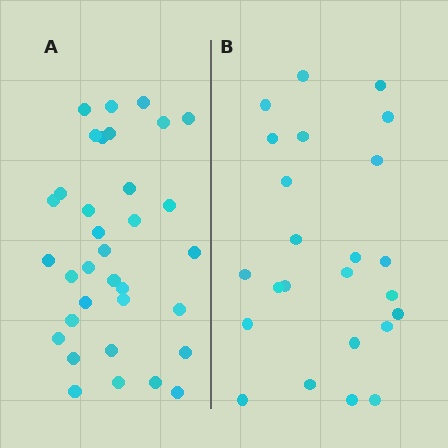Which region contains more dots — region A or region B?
Region A (the left region) has more dots.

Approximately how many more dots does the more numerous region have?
Region A has roughly 10 or so more dots than region B.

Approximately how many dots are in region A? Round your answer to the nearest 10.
About 30 dots. (The exact count is 34, which rounds to 30.)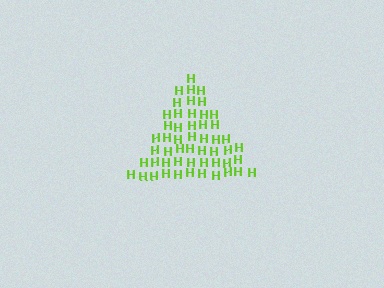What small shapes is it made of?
It is made of small letter H's.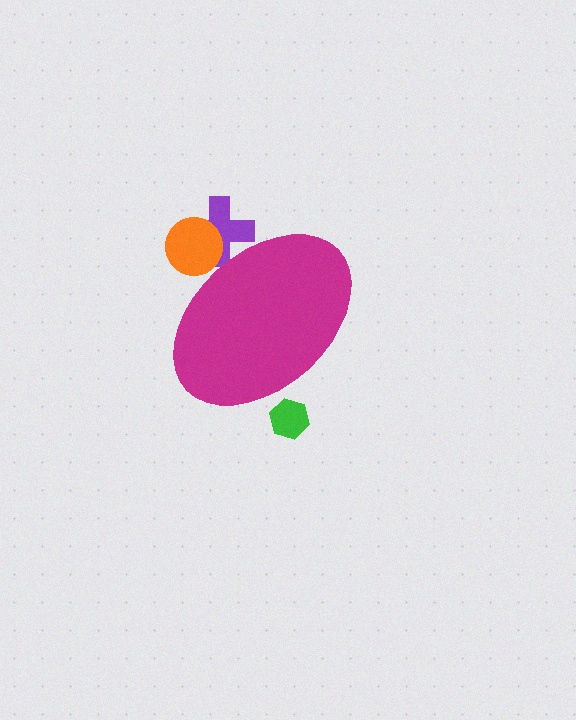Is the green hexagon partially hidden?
Yes, the green hexagon is partially hidden behind the magenta ellipse.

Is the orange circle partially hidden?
Yes, the orange circle is partially hidden behind the magenta ellipse.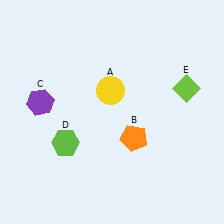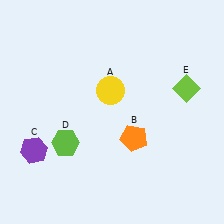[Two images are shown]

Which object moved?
The purple hexagon (C) moved down.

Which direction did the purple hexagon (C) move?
The purple hexagon (C) moved down.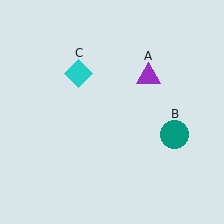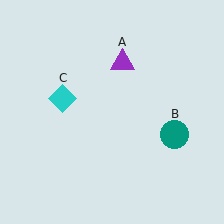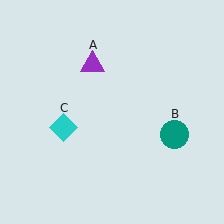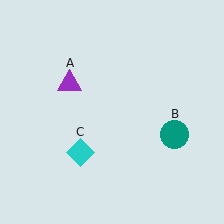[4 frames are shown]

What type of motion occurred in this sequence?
The purple triangle (object A), cyan diamond (object C) rotated counterclockwise around the center of the scene.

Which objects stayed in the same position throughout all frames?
Teal circle (object B) remained stationary.